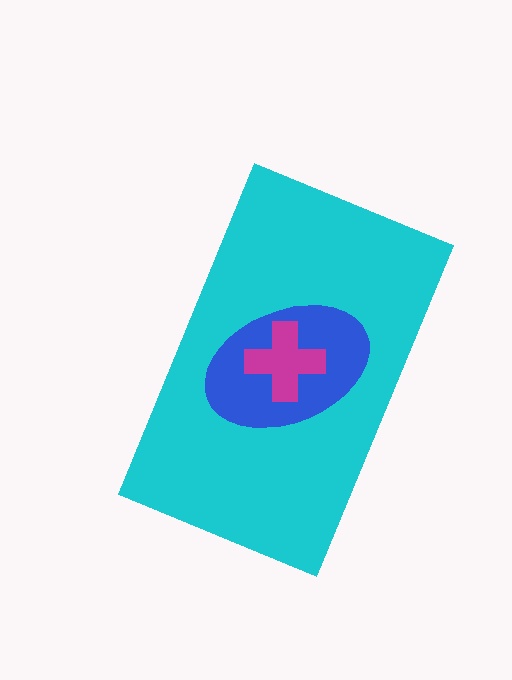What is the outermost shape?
The cyan rectangle.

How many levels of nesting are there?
3.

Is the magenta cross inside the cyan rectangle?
Yes.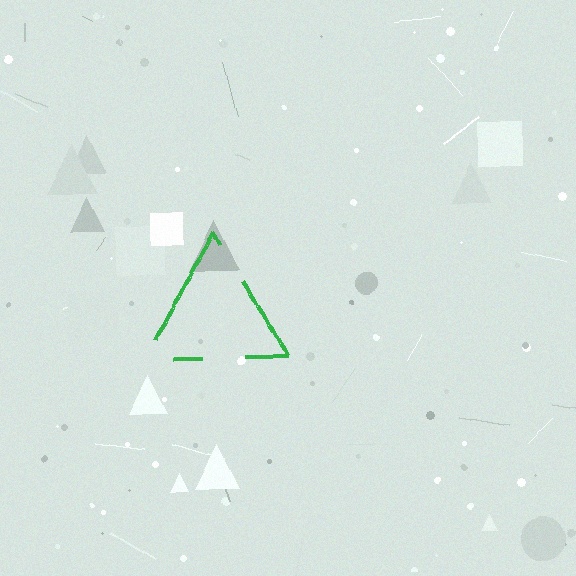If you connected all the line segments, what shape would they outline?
They would outline a triangle.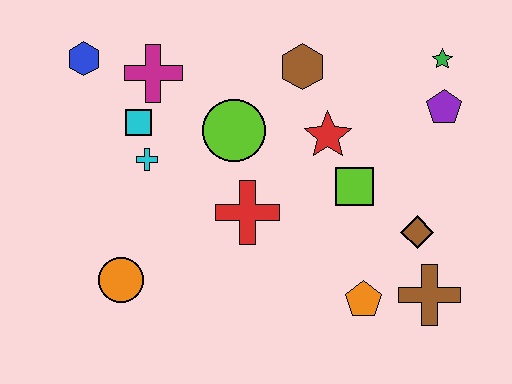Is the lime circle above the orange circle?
Yes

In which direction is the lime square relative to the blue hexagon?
The lime square is to the right of the blue hexagon.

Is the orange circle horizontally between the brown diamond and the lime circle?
No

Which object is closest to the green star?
The purple pentagon is closest to the green star.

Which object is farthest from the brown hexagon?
The orange circle is farthest from the brown hexagon.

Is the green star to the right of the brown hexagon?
Yes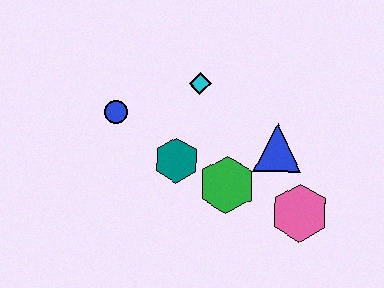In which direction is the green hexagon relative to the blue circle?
The green hexagon is to the right of the blue circle.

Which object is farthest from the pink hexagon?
The blue circle is farthest from the pink hexagon.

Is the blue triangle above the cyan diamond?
No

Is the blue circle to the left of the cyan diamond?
Yes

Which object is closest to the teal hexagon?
The green hexagon is closest to the teal hexagon.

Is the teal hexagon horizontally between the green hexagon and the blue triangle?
No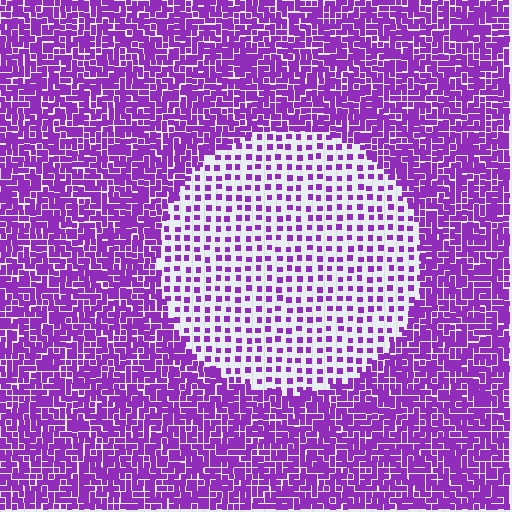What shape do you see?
I see a circle.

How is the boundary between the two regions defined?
The boundary is defined by a change in element density (approximately 2.9x ratio). All elements are the same color, size, and shape.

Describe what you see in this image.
The image contains small purple elements arranged at two different densities. A circle-shaped region is visible where the elements are less densely packed than the surrounding area.